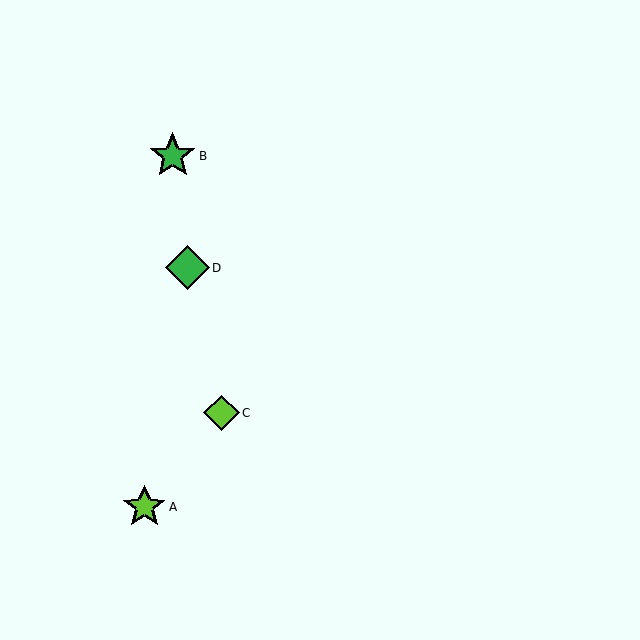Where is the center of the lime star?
The center of the lime star is at (144, 507).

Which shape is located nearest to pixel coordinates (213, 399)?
The lime diamond (labeled C) at (221, 413) is nearest to that location.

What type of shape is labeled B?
Shape B is a green star.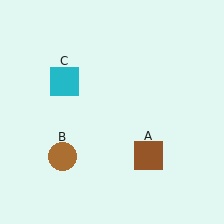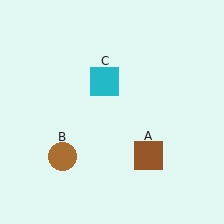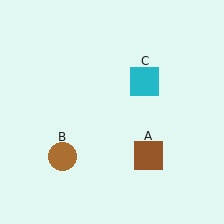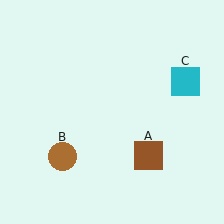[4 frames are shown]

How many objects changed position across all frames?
1 object changed position: cyan square (object C).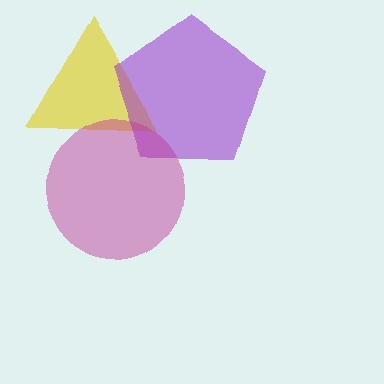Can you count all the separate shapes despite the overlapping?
Yes, there are 3 separate shapes.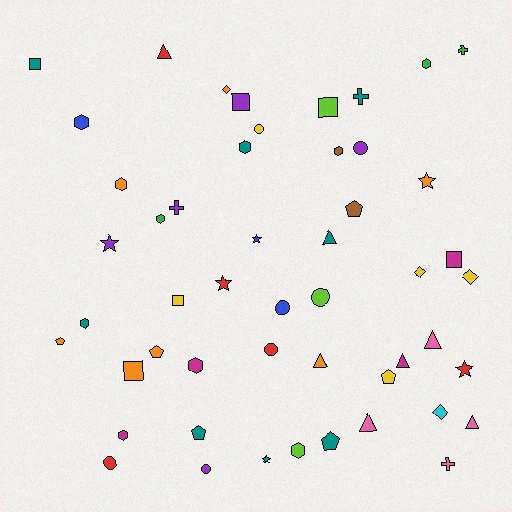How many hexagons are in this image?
There are 10 hexagons.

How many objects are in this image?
There are 50 objects.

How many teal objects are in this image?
There are 8 teal objects.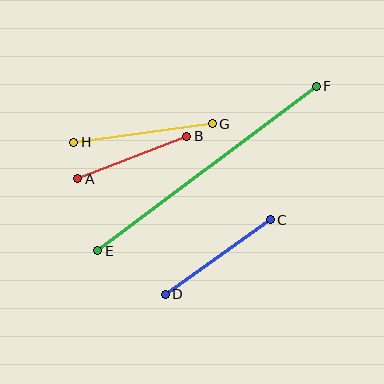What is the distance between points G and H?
The distance is approximately 140 pixels.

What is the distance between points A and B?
The distance is approximately 117 pixels.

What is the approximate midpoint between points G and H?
The midpoint is at approximately (143, 133) pixels.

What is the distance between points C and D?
The distance is approximately 128 pixels.